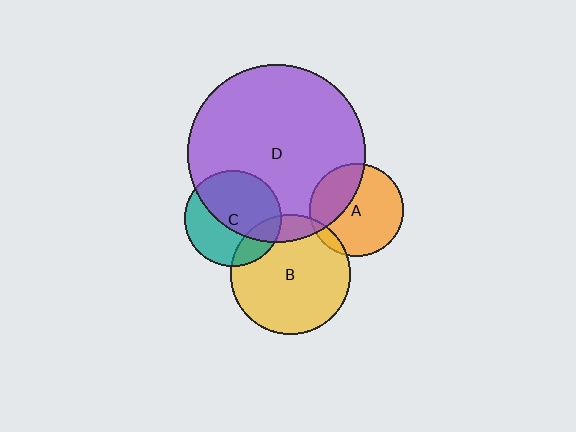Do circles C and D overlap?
Yes.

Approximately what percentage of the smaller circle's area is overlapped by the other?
Approximately 60%.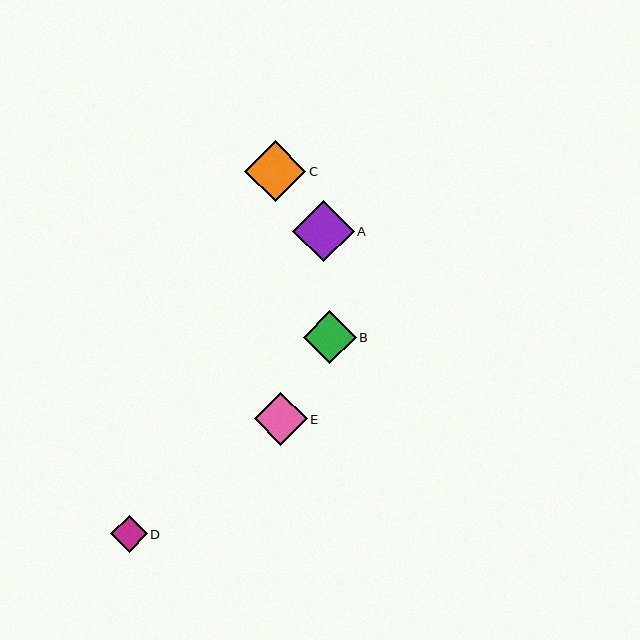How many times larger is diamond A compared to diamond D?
Diamond A is approximately 1.7 times the size of diamond D.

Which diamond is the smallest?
Diamond D is the smallest with a size of approximately 37 pixels.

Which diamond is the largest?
Diamond C is the largest with a size of approximately 62 pixels.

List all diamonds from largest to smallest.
From largest to smallest: C, A, B, E, D.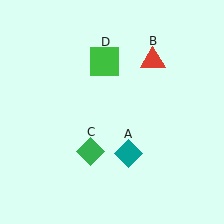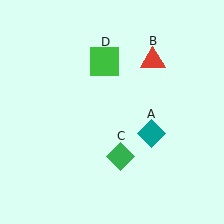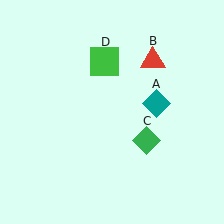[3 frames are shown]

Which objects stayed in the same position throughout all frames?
Red triangle (object B) and green square (object D) remained stationary.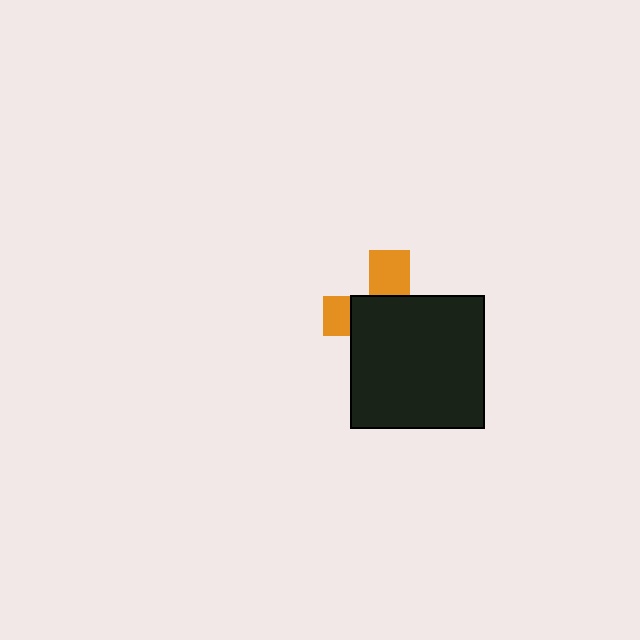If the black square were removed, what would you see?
You would see the complete orange cross.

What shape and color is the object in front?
The object in front is a black square.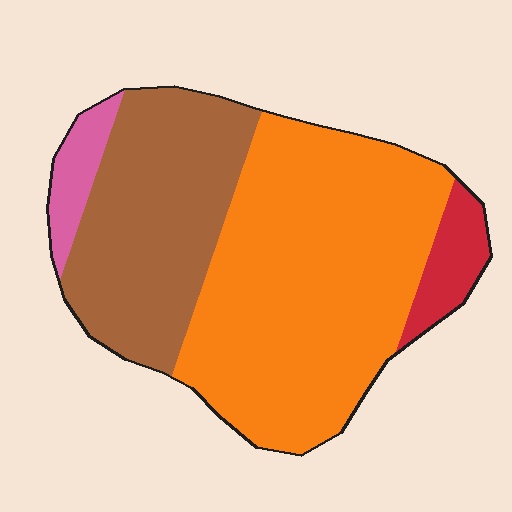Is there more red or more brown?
Brown.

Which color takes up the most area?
Orange, at roughly 55%.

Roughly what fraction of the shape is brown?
Brown takes up about one third (1/3) of the shape.